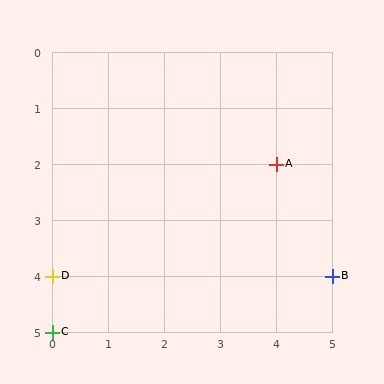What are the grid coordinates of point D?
Point D is at grid coordinates (0, 4).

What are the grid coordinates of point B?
Point B is at grid coordinates (5, 4).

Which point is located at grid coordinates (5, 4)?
Point B is at (5, 4).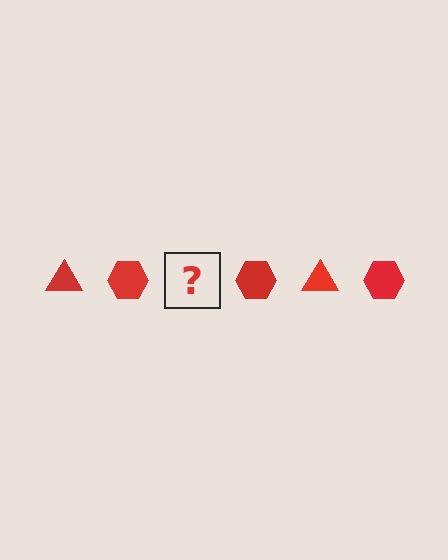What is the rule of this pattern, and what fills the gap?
The rule is that the pattern cycles through triangle, hexagon shapes in red. The gap should be filled with a red triangle.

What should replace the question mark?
The question mark should be replaced with a red triangle.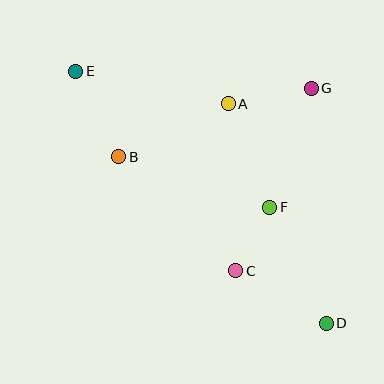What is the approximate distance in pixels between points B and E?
The distance between B and E is approximately 96 pixels.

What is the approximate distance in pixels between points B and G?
The distance between B and G is approximately 204 pixels.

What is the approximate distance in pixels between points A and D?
The distance between A and D is approximately 240 pixels.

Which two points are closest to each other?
Points C and F are closest to each other.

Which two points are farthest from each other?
Points D and E are farthest from each other.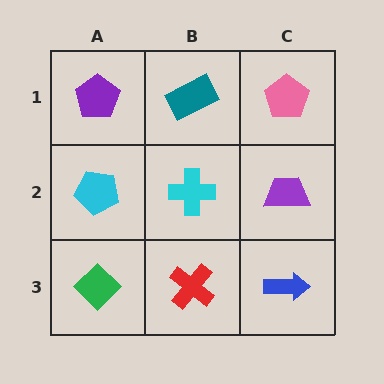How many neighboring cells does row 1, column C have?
2.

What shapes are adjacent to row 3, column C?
A purple trapezoid (row 2, column C), a red cross (row 3, column B).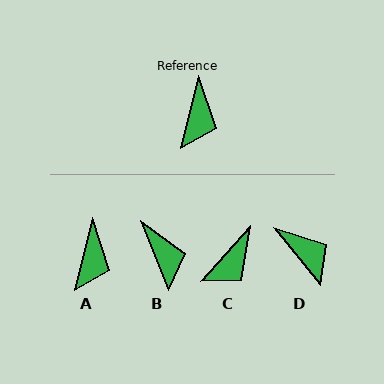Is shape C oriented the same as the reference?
No, it is off by about 28 degrees.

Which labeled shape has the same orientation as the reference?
A.